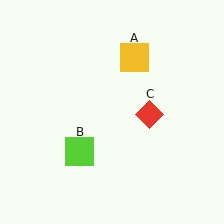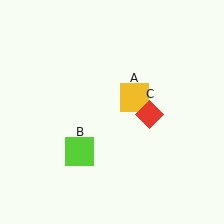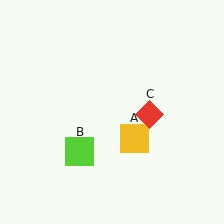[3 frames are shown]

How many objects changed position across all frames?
1 object changed position: yellow square (object A).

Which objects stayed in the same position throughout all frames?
Lime square (object B) and red diamond (object C) remained stationary.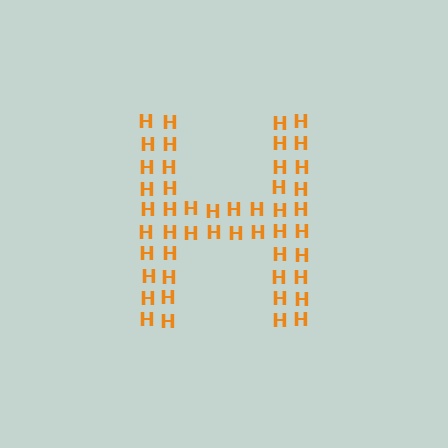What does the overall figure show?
The overall figure shows the letter H.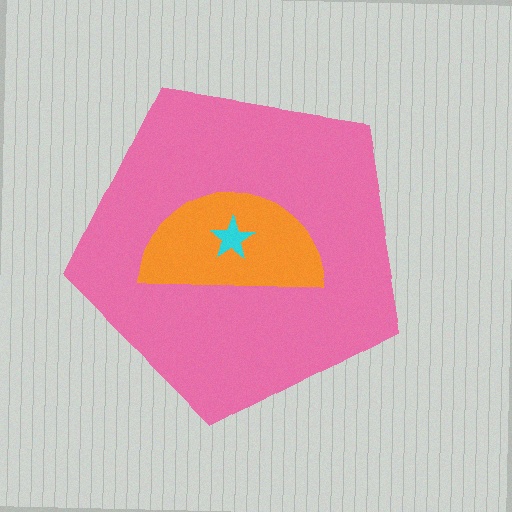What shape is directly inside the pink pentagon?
The orange semicircle.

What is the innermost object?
The cyan star.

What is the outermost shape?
The pink pentagon.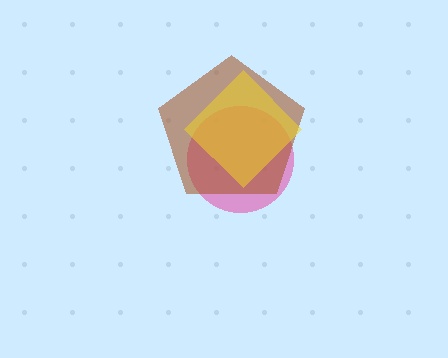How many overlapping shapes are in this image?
There are 3 overlapping shapes in the image.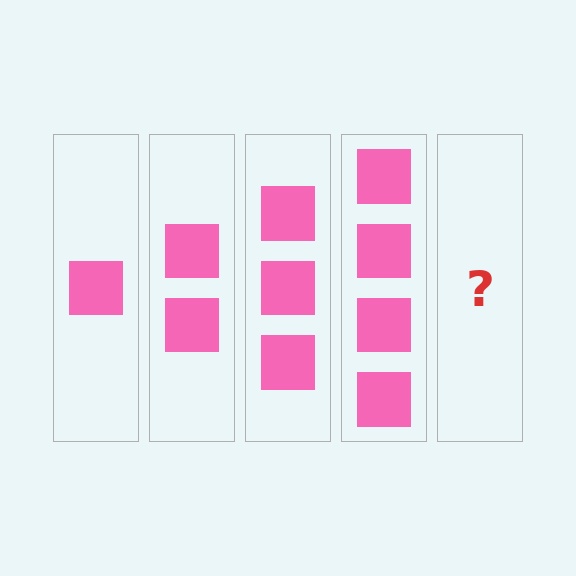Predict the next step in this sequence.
The next step is 5 squares.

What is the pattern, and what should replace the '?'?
The pattern is that each step adds one more square. The '?' should be 5 squares.